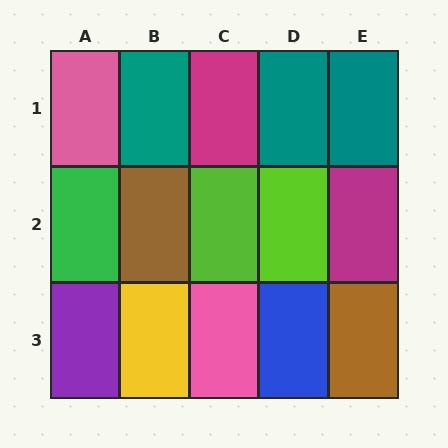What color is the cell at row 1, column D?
Teal.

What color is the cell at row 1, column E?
Teal.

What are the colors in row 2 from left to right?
Green, brown, lime, lime, magenta.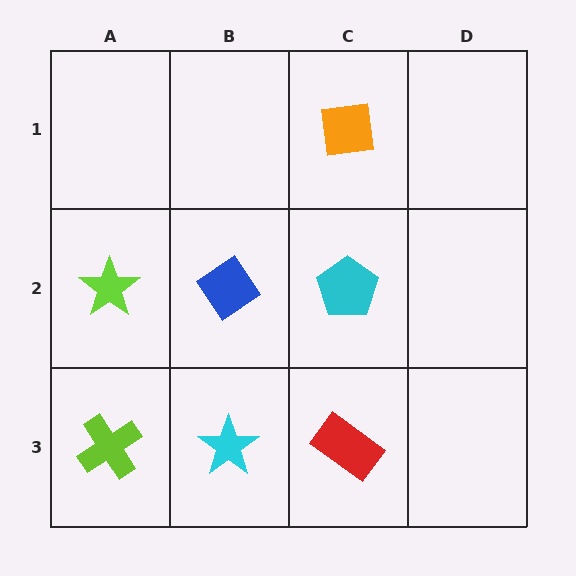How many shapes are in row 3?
3 shapes.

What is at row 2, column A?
A lime star.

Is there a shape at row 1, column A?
No, that cell is empty.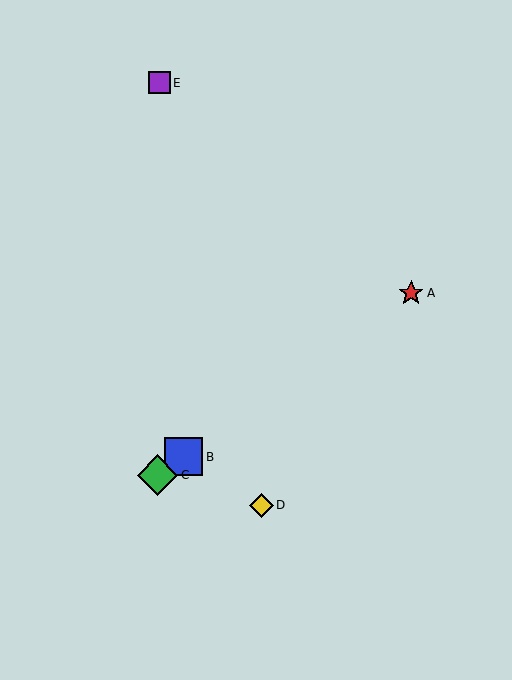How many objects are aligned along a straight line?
3 objects (A, B, C) are aligned along a straight line.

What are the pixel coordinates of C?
Object C is at (158, 475).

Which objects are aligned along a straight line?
Objects A, B, C are aligned along a straight line.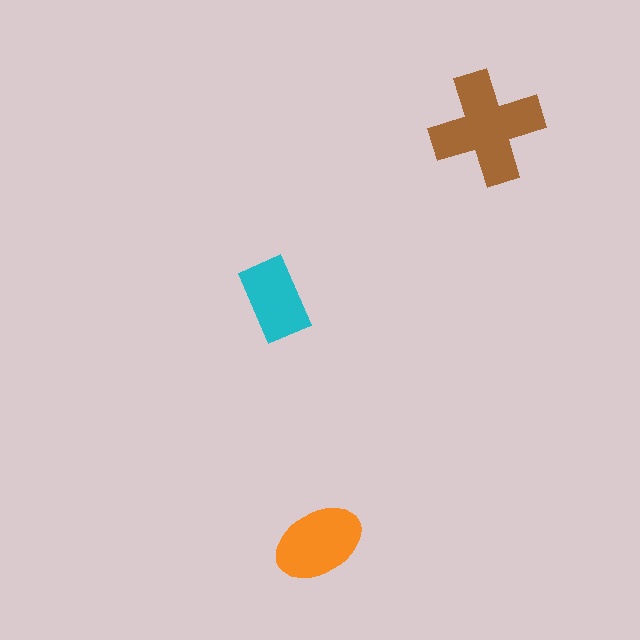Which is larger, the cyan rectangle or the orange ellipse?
The orange ellipse.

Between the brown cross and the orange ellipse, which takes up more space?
The brown cross.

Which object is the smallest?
The cyan rectangle.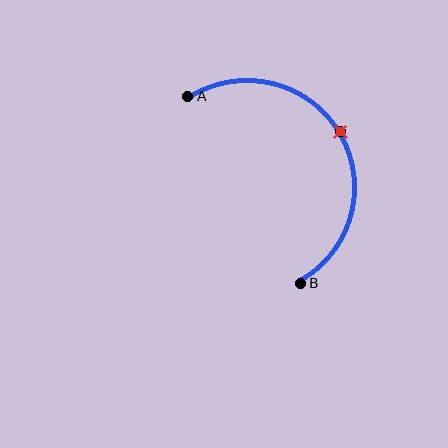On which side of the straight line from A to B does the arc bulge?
The arc bulges to the right of the straight line connecting A and B.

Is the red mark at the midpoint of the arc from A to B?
Yes. The red mark lies on the arc at equal arc-length from both A and B — it is the arc midpoint.